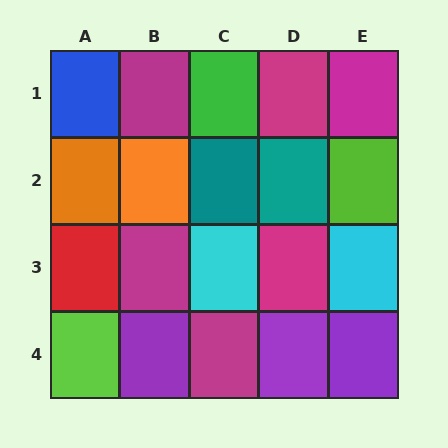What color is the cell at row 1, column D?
Magenta.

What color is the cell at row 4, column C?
Magenta.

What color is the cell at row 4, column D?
Purple.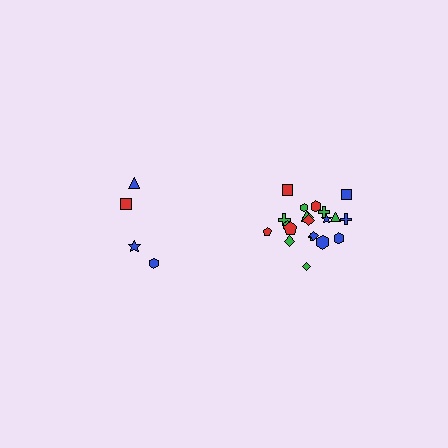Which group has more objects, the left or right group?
The right group.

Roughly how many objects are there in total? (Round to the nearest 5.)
Roughly 25 objects in total.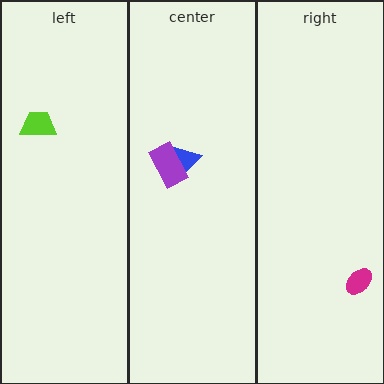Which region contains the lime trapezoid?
The left region.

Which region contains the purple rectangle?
The center region.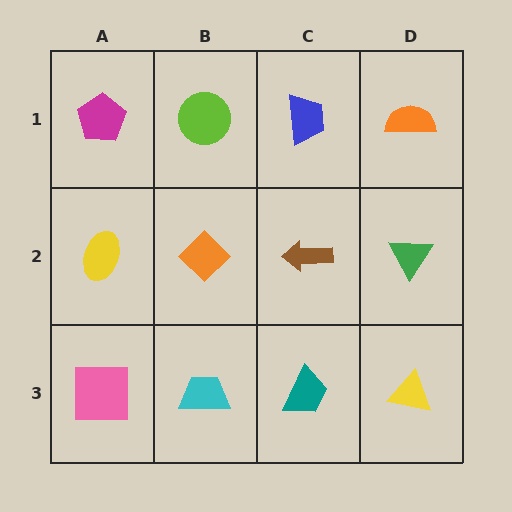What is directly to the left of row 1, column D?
A blue trapezoid.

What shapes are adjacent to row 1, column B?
An orange diamond (row 2, column B), a magenta pentagon (row 1, column A), a blue trapezoid (row 1, column C).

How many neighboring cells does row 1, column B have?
3.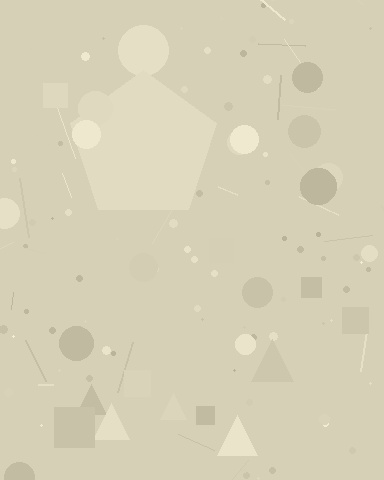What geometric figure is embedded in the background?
A pentagon is embedded in the background.